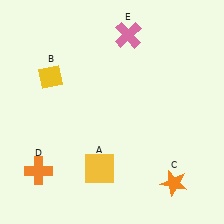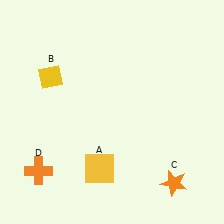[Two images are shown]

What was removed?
The pink cross (E) was removed in Image 2.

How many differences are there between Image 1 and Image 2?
There is 1 difference between the two images.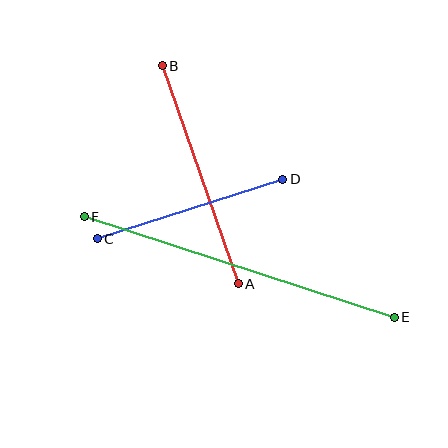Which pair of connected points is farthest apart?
Points E and F are farthest apart.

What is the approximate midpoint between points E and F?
The midpoint is at approximately (239, 267) pixels.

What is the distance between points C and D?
The distance is approximately 195 pixels.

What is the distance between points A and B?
The distance is approximately 231 pixels.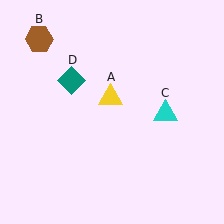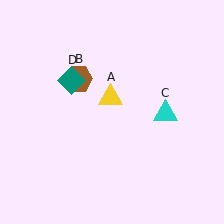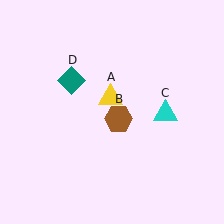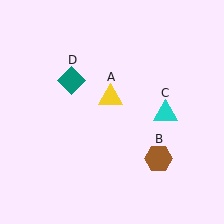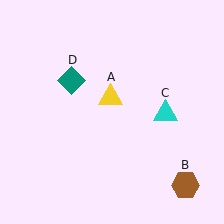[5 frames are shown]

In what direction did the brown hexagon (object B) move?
The brown hexagon (object B) moved down and to the right.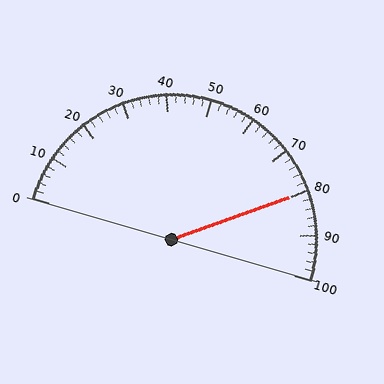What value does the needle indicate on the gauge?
The needle indicates approximately 80.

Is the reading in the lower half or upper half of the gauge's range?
The reading is in the upper half of the range (0 to 100).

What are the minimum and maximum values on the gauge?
The gauge ranges from 0 to 100.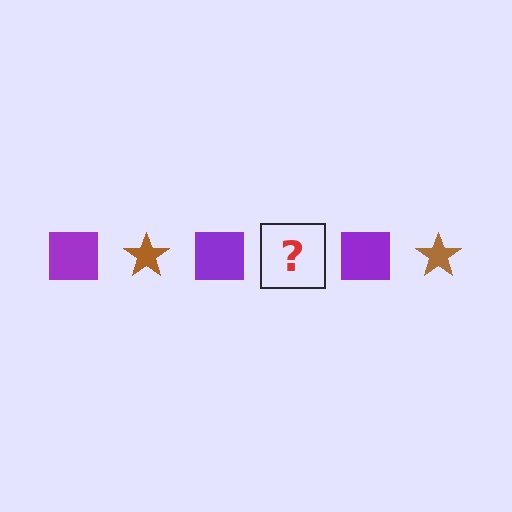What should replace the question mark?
The question mark should be replaced with a brown star.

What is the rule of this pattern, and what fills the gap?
The rule is that the pattern alternates between purple square and brown star. The gap should be filled with a brown star.